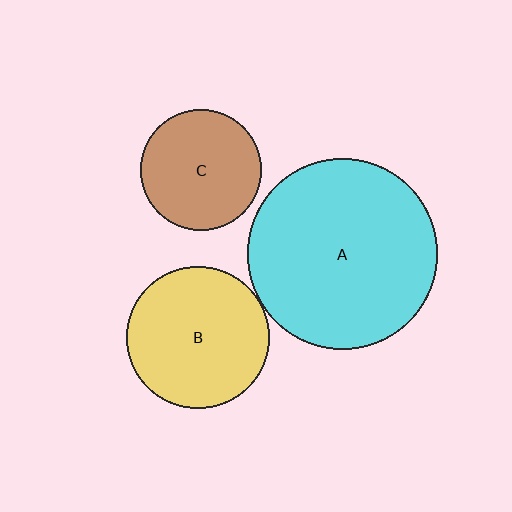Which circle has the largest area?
Circle A (cyan).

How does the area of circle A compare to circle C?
Approximately 2.5 times.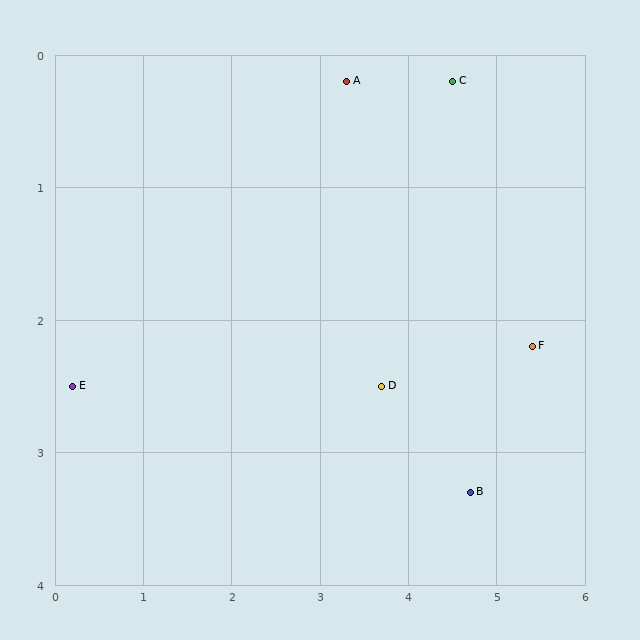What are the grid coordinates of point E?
Point E is at approximately (0.2, 2.5).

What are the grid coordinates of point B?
Point B is at approximately (4.7, 3.3).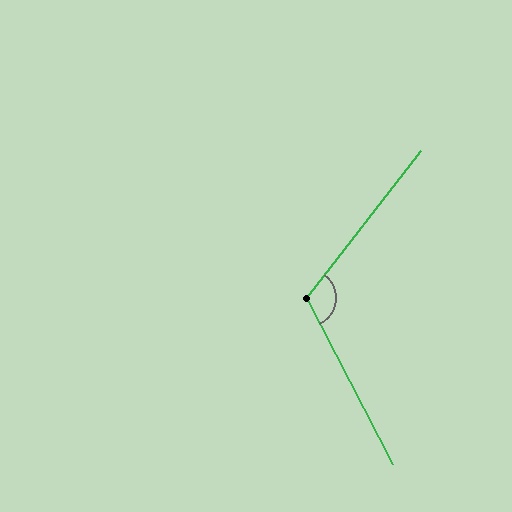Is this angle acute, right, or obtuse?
It is obtuse.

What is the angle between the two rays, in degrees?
Approximately 115 degrees.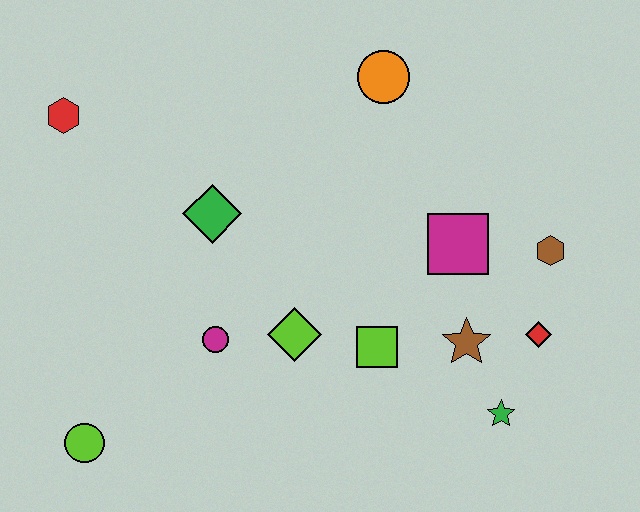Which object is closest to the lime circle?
The magenta circle is closest to the lime circle.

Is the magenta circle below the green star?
No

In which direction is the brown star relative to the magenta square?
The brown star is below the magenta square.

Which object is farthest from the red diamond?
The red hexagon is farthest from the red diamond.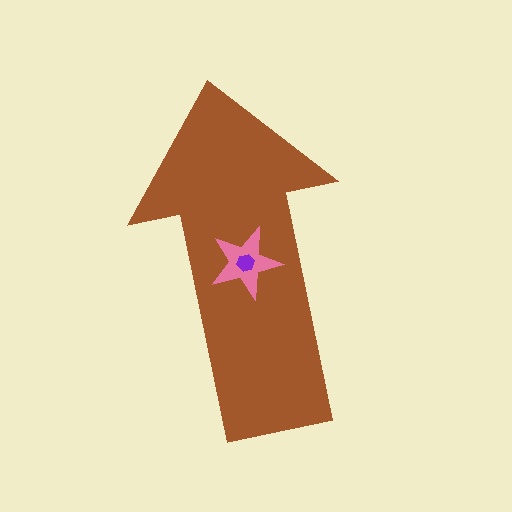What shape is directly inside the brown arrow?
The pink star.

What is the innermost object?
The purple hexagon.